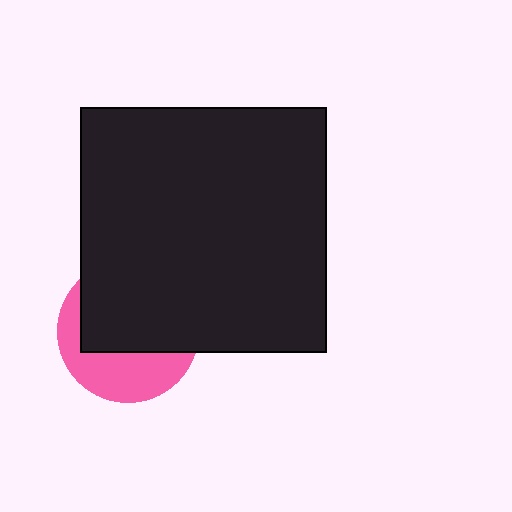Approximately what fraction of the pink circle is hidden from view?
Roughly 61% of the pink circle is hidden behind the black rectangle.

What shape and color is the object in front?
The object in front is a black rectangle.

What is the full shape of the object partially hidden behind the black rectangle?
The partially hidden object is a pink circle.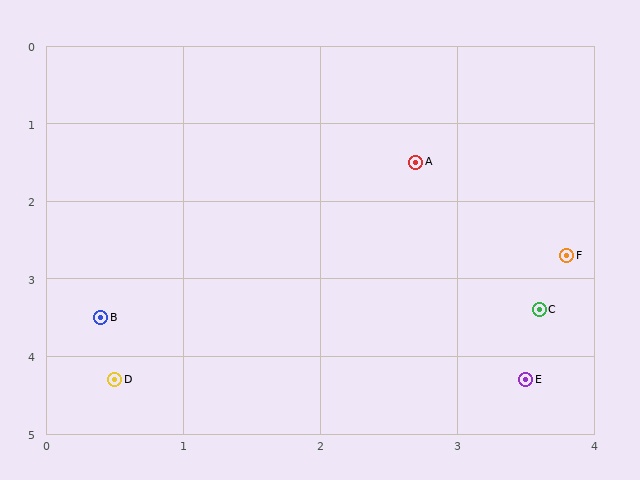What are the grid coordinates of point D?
Point D is at approximately (0.5, 4.3).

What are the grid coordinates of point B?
Point B is at approximately (0.4, 3.5).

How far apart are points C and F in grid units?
Points C and F are about 0.7 grid units apart.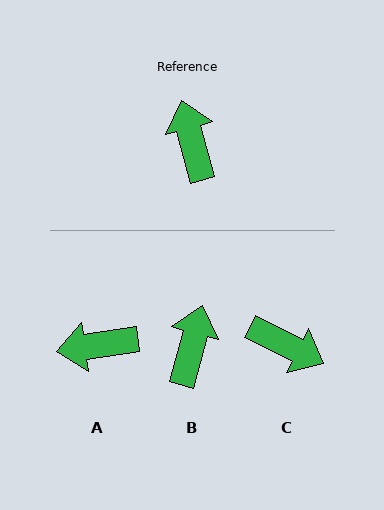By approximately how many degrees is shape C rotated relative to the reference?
Approximately 132 degrees clockwise.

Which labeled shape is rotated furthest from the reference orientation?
C, about 132 degrees away.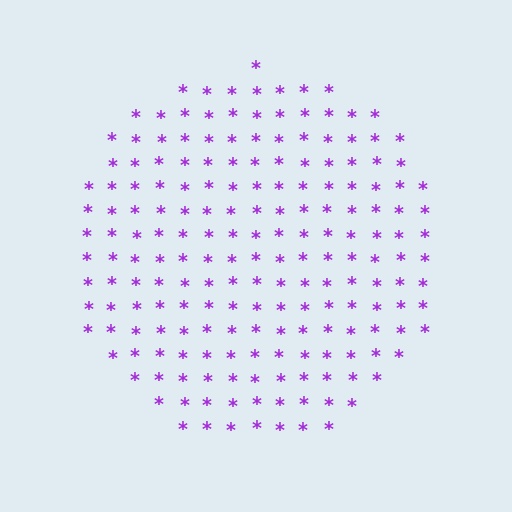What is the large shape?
The large shape is a circle.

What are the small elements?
The small elements are asterisks.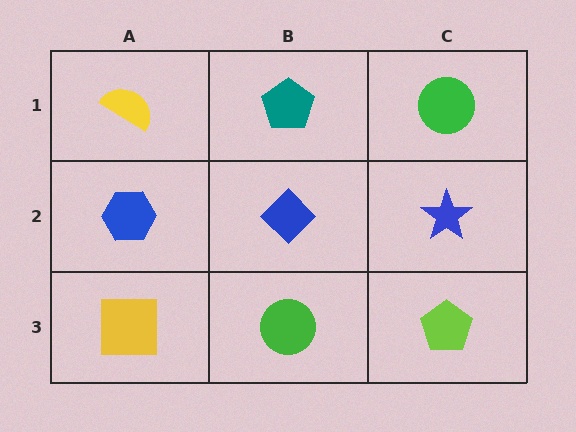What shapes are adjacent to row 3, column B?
A blue diamond (row 2, column B), a yellow square (row 3, column A), a lime pentagon (row 3, column C).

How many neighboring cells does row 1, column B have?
3.